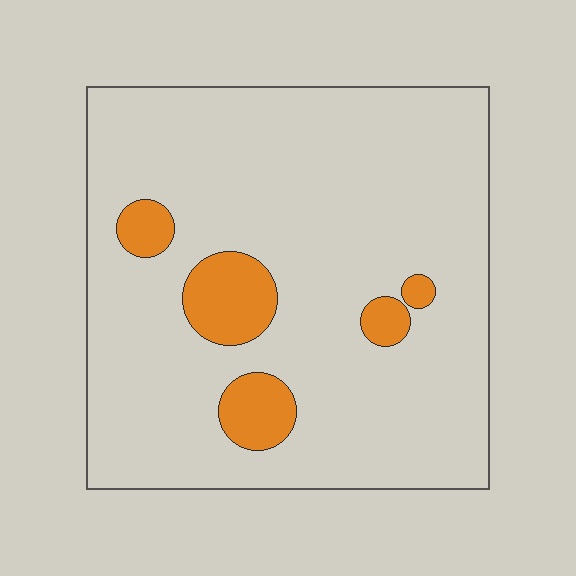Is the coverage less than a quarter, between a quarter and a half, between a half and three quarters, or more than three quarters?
Less than a quarter.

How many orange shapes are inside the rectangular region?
5.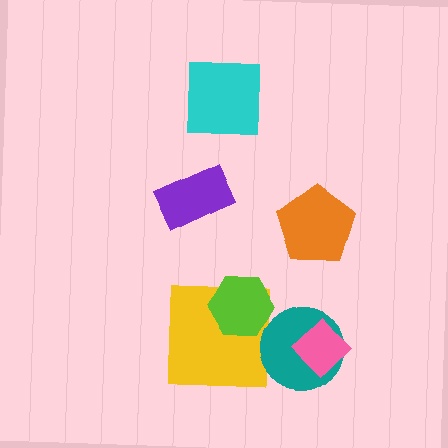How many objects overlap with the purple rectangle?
0 objects overlap with the purple rectangle.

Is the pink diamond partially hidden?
No, no other shape covers it.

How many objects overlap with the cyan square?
0 objects overlap with the cyan square.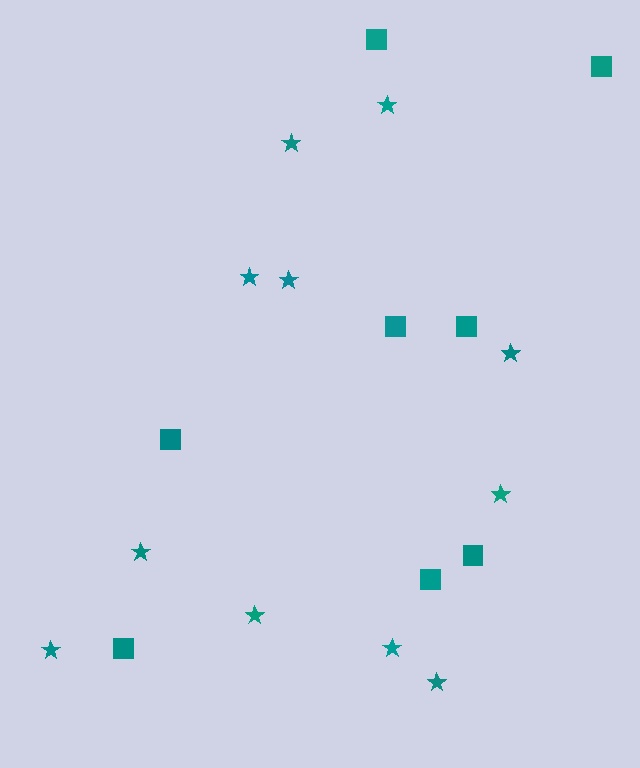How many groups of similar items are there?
There are 2 groups: one group of stars (11) and one group of squares (8).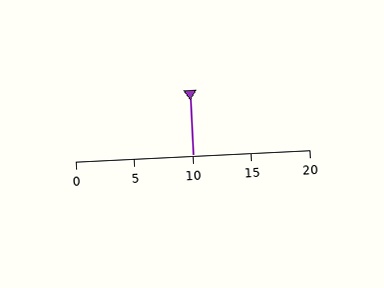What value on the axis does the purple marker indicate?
The marker indicates approximately 10.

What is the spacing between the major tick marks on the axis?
The major ticks are spaced 5 apart.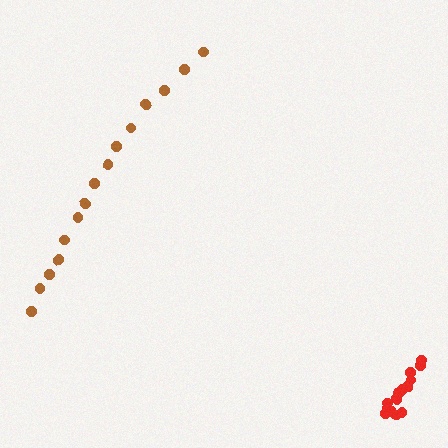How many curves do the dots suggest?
There are 2 distinct paths.